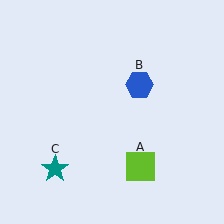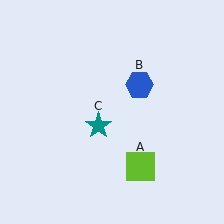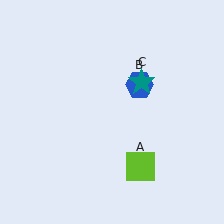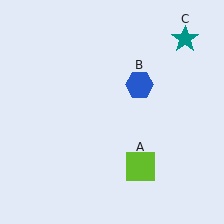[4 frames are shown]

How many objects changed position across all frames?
1 object changed position: teal star (object C).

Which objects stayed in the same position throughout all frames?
Lime square (object A) and blue hexagon (object B) remained stationary.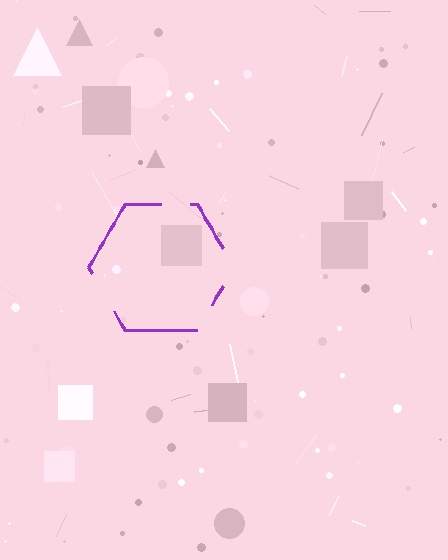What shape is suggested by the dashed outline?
The dashed outline suggests a hexagon.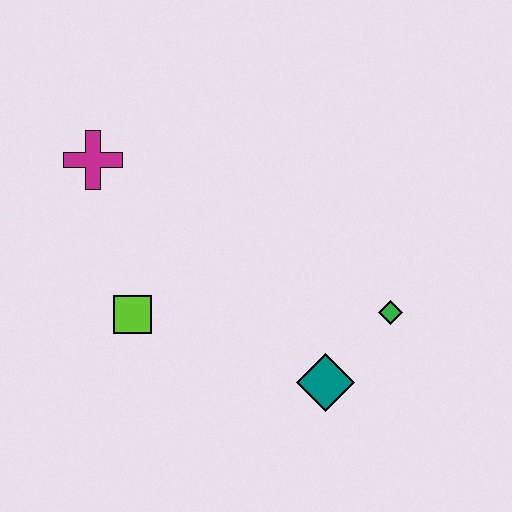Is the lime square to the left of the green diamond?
Yes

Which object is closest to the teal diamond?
The green diamond is closest to the teal diamond.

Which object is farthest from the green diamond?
The magenta cross is farthest from the green diamond.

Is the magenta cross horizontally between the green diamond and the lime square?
No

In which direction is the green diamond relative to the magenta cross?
The green diamond is to the right of the magenta cross.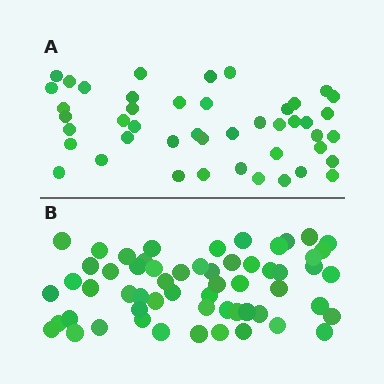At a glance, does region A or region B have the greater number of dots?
Region B (the bottom region) has more dots.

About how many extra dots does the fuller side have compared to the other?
Region B has approximately 15 more dots than region A.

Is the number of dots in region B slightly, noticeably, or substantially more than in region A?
Region B has noticeably more, but not dramatically so. The ratio is roughly 1.3 to 1.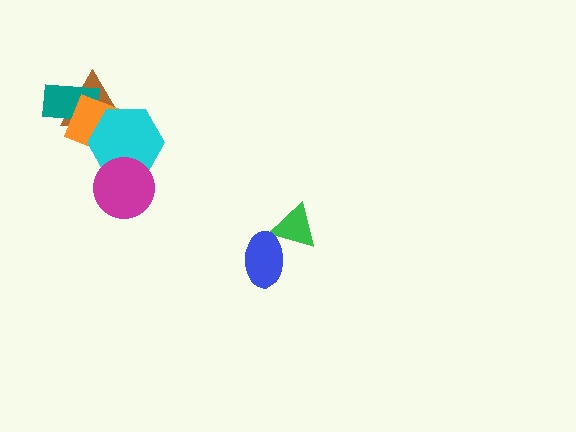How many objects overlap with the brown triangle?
3 objects overlap with the brown triangle.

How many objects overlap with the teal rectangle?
2 objects overlap with the teal rectangle.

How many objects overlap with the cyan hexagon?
3 objects overlap with the cyan hexagon.